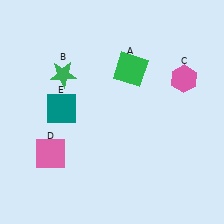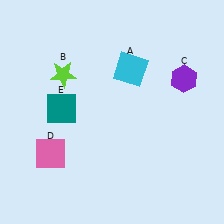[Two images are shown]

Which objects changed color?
A changed from green to cyan. B changed from green to lime. C changed from pink to purple.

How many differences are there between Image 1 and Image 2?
There are 3 differences between the two images.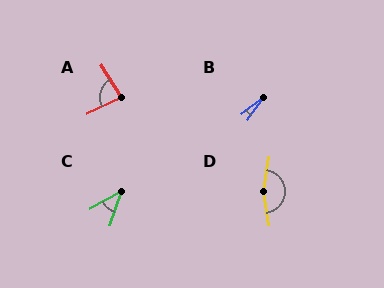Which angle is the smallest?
B, at approximately 17 degrees.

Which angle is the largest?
D, at approximately 161 degrees.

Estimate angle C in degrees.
Approximately 42 degrees.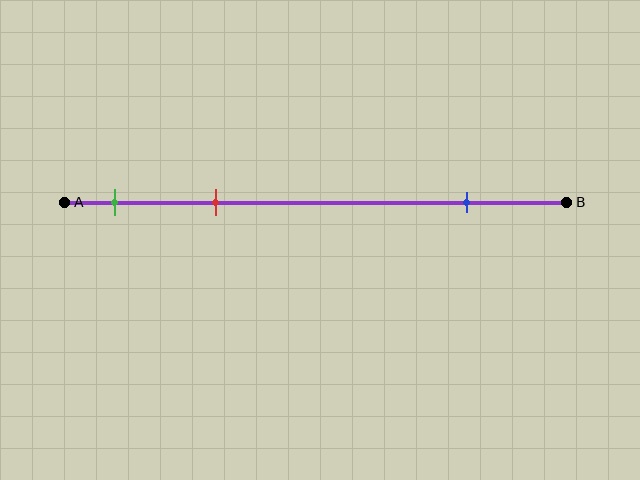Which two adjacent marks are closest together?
The green and red marks are the closest adjacent pair.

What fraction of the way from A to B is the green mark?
The green mark is approximately 10% (0.1) of the way from A to B.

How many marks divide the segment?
There are 3 marks dividing the segment.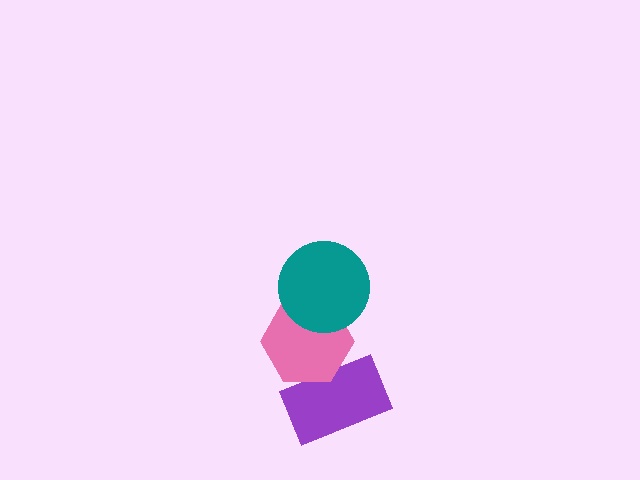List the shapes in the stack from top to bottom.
From top to bottom: the teal circle, the pink hexagon, the purple rectangle.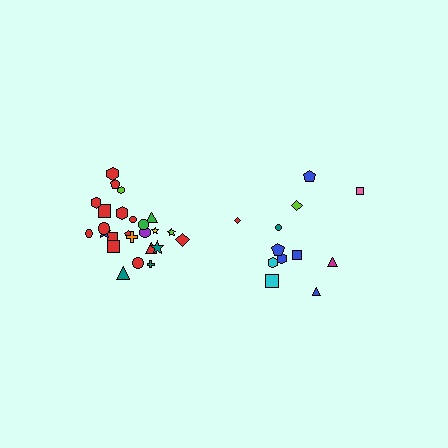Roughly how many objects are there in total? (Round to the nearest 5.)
Roughly 35 objects in total.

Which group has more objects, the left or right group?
The left group.